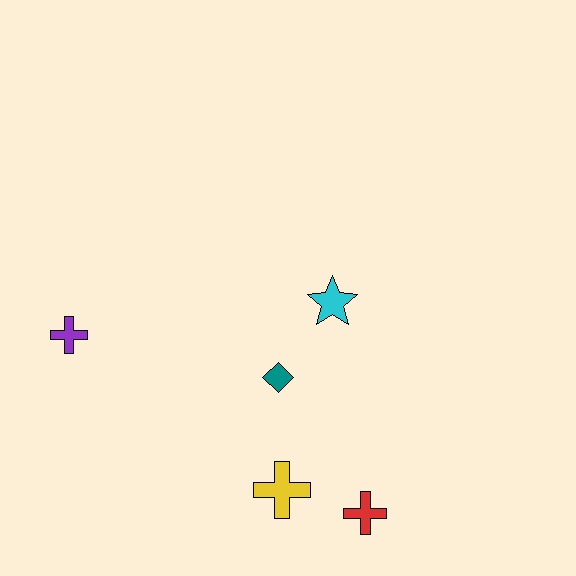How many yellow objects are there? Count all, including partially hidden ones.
There is 1 yellow object.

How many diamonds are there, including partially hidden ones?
There is 1 diamond.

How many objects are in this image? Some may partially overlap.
There are 5 objects.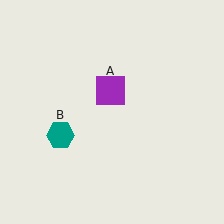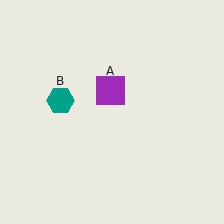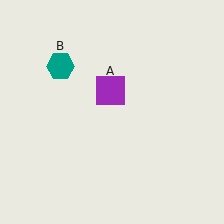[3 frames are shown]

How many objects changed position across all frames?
1 object changed position: teal hexagon (object B).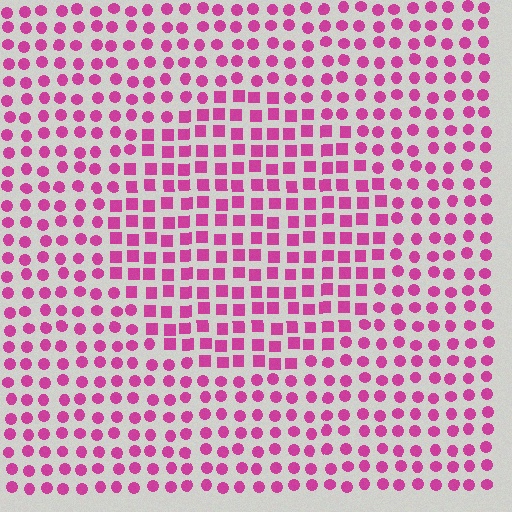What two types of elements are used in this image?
The image uses squares inside the circle region and circles outside it.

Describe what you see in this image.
The image is filled with small magenta elements arranged in a uniform grid. A circle-shaped region contains squares, while the surrounding area contains circles. The boundary is defined purely by the change in element shape.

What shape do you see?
I see a circle.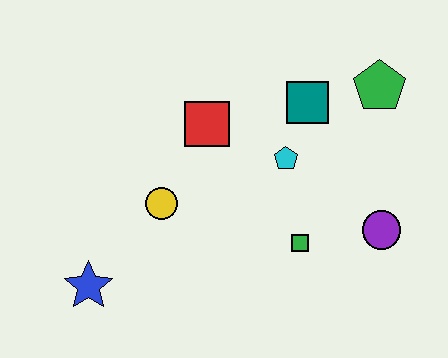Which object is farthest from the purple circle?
The blue star is farthest from the purple circle.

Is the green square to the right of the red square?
Yes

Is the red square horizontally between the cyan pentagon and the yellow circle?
Yes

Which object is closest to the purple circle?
The green square is closest to the purple circle.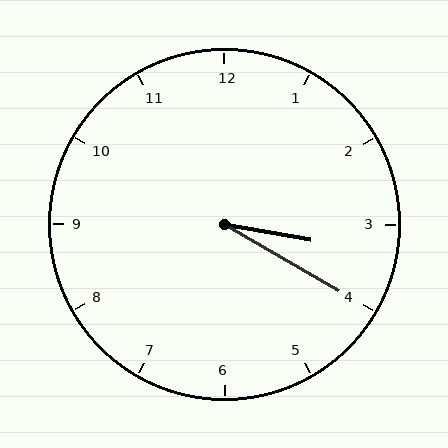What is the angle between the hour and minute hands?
Approximately 20 degrees.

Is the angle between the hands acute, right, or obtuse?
It is acute.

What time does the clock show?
3:20.